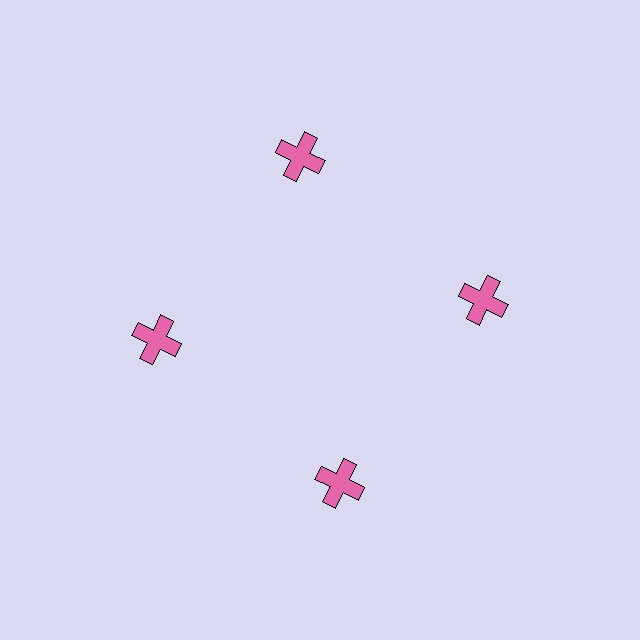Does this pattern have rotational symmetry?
Yes, this pattern has 4-fold rotational symmetry. It looks the same after rotating 90 degrees around the center.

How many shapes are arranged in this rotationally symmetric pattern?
There are 4 shapes, arranged in 4 groups of 1.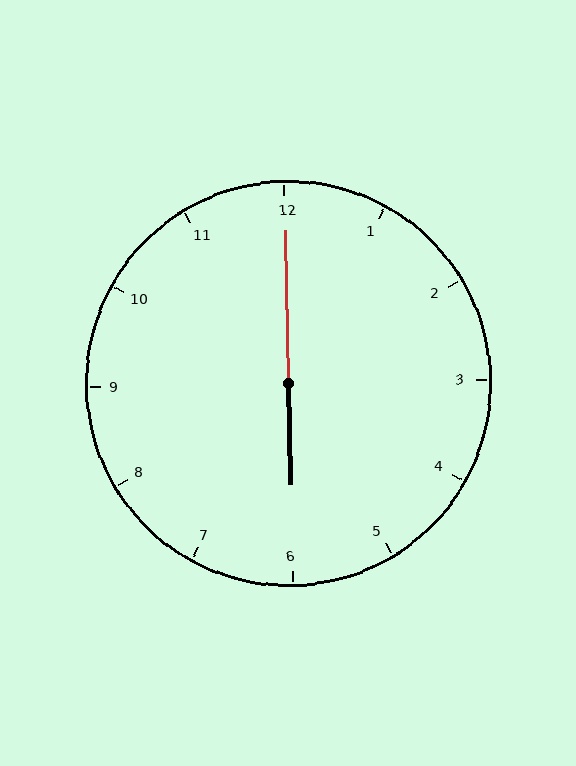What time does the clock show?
6:00.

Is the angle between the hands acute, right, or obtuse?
It is obtuse.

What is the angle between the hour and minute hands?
Approximately 180 degrees.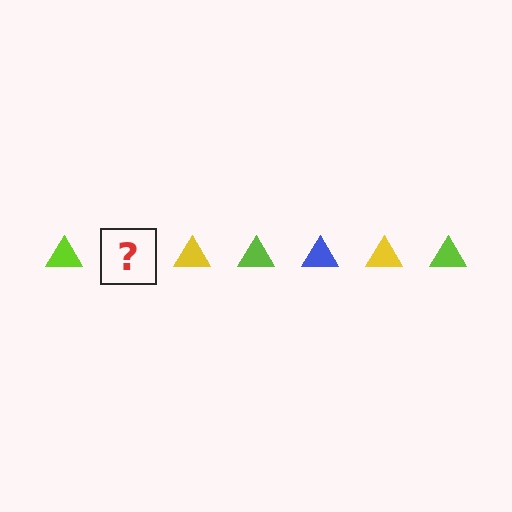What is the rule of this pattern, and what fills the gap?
The rule is that the pattern cycles through lime, blue, yellow triangles. The gap should be filled with a blue triangle.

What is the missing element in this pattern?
The missing element is a blue triangle.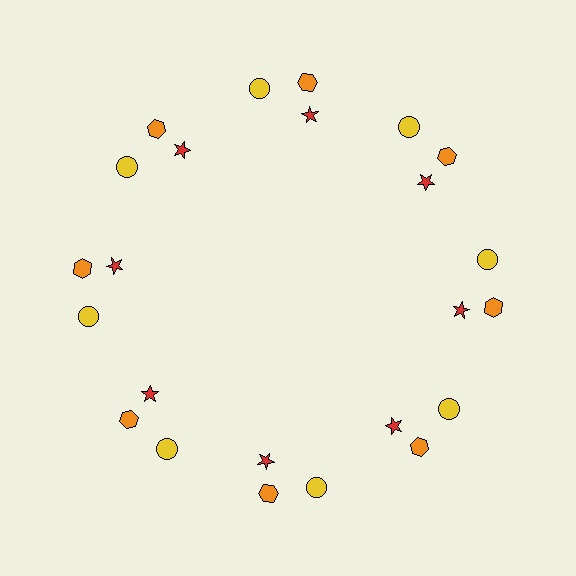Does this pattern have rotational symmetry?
Yes, this pattern has 8-fold rotational symmetry. It looks the same after rotating 45 degrees around the center.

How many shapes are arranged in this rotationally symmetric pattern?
There are 24 shapes, arranged in 8 groups of 3.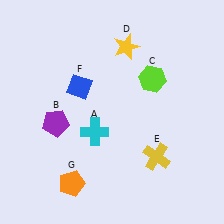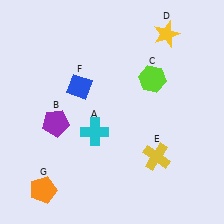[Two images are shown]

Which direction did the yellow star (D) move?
The yellow star (D) moved right.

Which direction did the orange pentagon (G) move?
The orange pentagon (G) moved left.